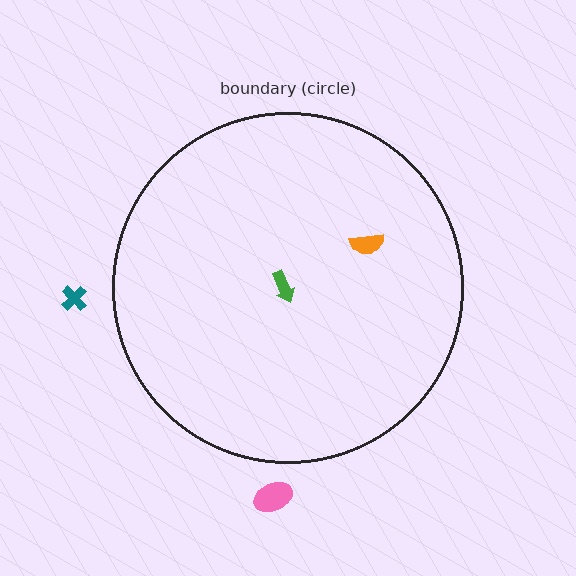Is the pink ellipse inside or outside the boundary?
Outside.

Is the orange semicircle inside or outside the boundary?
Inside.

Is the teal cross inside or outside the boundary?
Outside.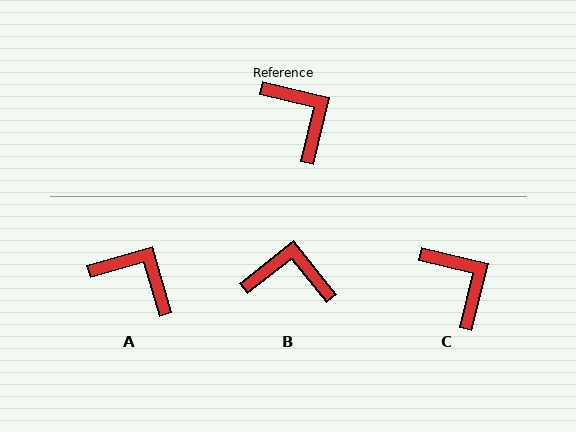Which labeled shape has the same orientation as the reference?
C.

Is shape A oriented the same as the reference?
No, it is off by about 30 degrees.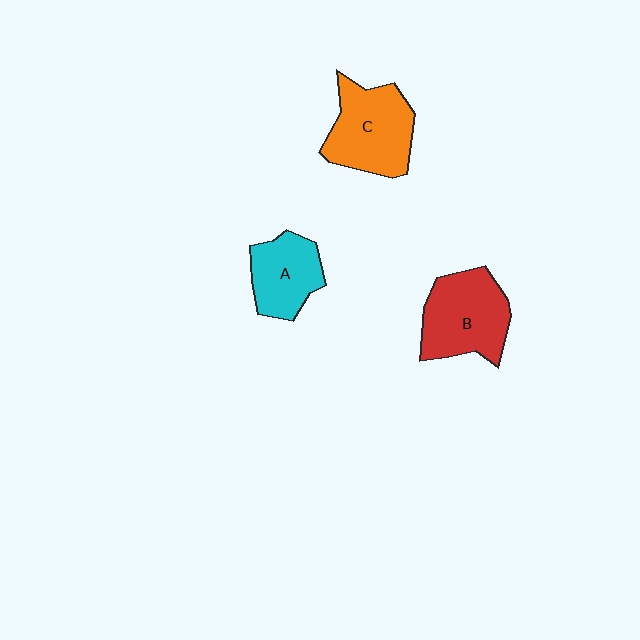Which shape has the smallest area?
Shape A (cyan).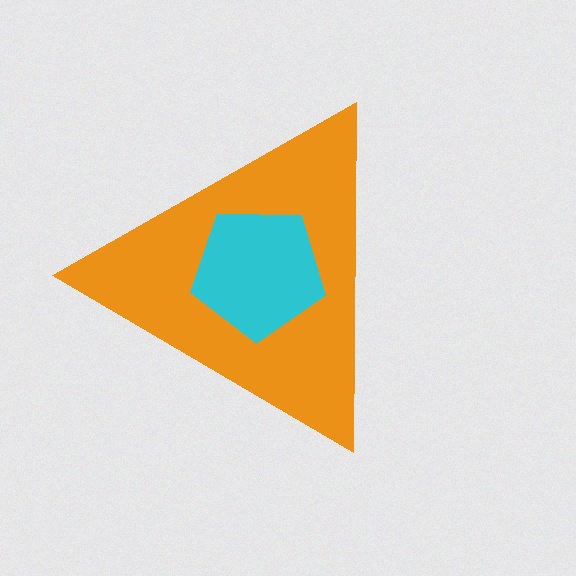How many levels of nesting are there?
2.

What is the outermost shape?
The orange triangle.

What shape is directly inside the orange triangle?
The cyan pentagon.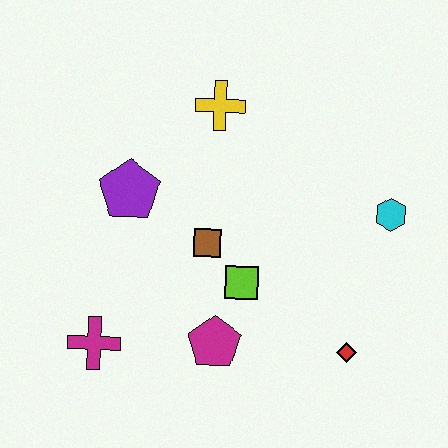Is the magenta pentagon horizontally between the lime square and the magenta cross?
Yes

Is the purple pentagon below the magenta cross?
No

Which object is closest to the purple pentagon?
The brown square is closest to the purple pentagon.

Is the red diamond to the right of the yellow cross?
Yes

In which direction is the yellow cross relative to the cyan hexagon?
The yellow cross is to the left of the cyan hexagon.